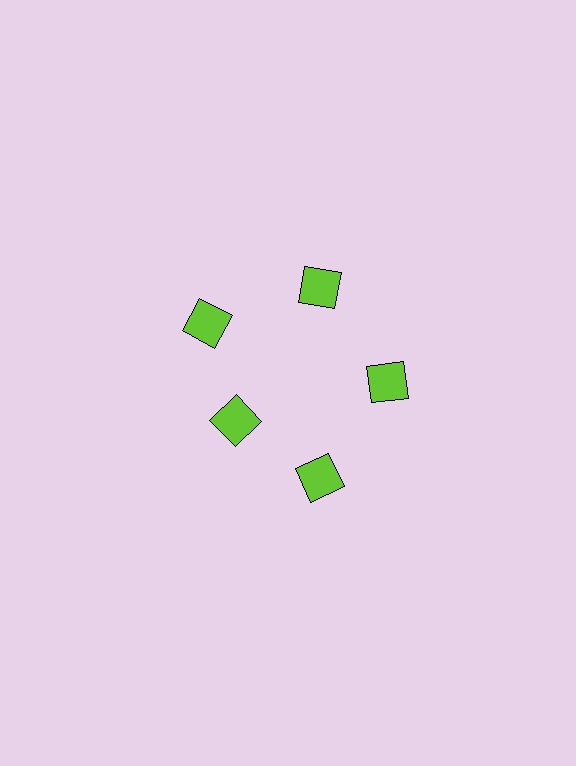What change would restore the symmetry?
The symmetry would be restored by moving it outward, back onto the ring so that all 5 squares sit at equal angles and equal distance from the center.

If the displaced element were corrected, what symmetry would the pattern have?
It would have 5-fold rotational symmetry — the pattern would map onto itself every 72 degrees.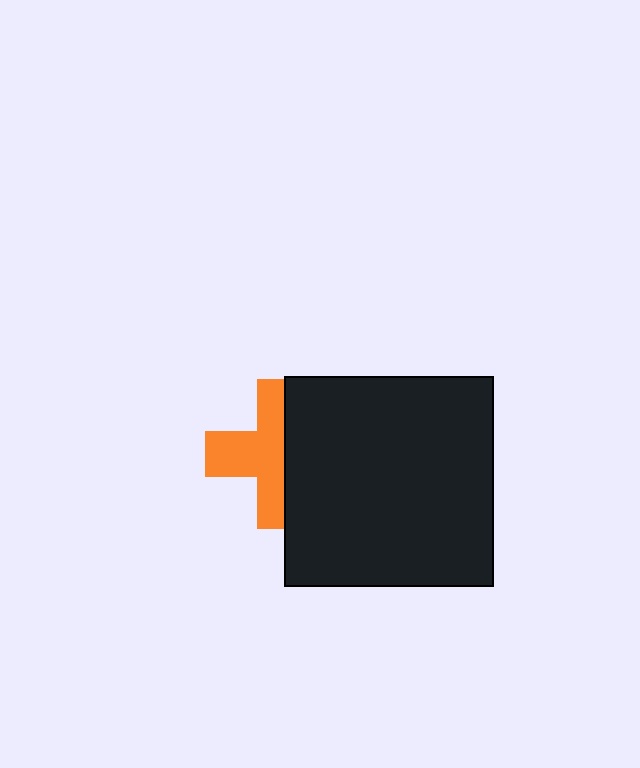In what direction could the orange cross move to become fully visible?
The orange cross could move left. That would shift it out from behind the black square entirely.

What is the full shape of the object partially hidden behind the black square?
The partially hidden object is an orange cross.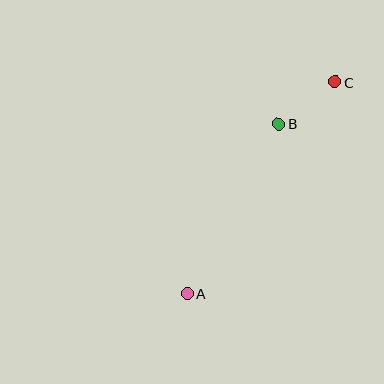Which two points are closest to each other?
Points B and C are closest to each other.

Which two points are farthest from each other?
Points A and C are farthest from each other.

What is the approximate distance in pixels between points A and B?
The distance between A and B is approximately 193 pixels.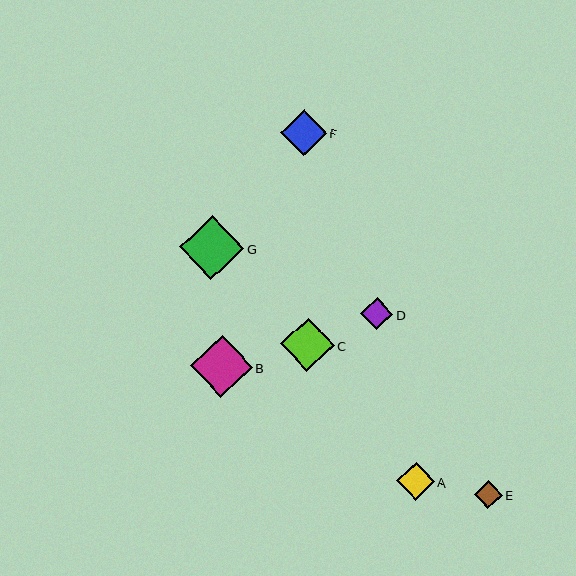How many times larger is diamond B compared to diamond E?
Diamond B is approximately 2.3 times the size of diamond E.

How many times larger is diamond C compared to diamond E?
Diamond C is approximately 1.9 times the size of diamond E.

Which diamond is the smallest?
Diamond E is the smallest with a size of approximately 28 pixels.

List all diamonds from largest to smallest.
From largest to smallest: G, B, C, F, A, D, E.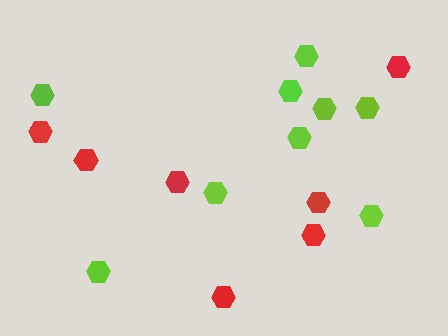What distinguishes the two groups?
There are 2 groups: one group of red hexagons (7) and one group of lime hexagons (9).